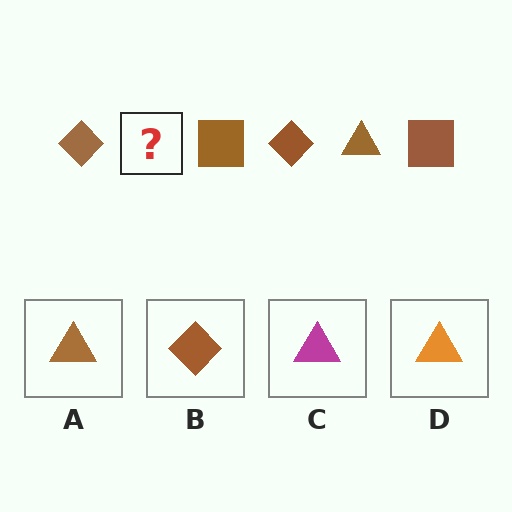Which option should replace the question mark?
Option A.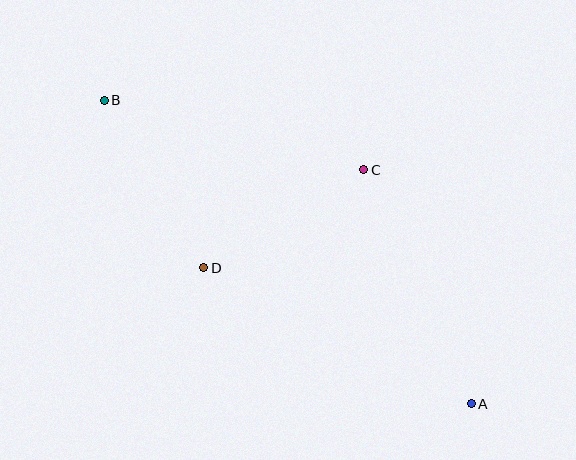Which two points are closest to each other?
Points C and D are closest to each other.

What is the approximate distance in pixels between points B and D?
The distance between B and D is approximately 195 pixels.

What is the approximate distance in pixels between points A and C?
The distance between A and C is approximately 258 pixels.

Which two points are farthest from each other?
Points A and B are farthest from each other.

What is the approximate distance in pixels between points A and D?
The distance between A and D is approximately 300 pixels.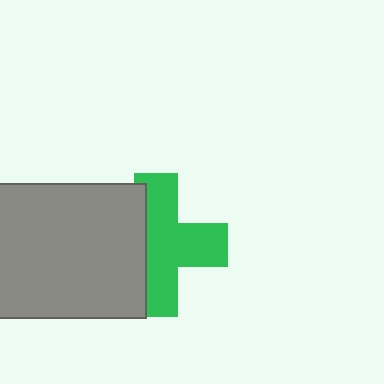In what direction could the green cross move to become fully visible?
The green cross could move right. That would shift it out from behind the gray rectangle entirely.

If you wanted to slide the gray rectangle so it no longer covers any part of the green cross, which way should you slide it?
Slide it left — that is the most direct way to separate the two shapes.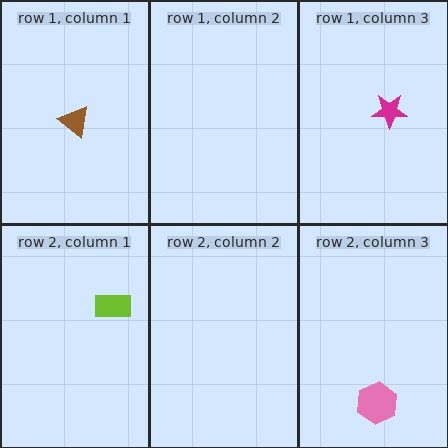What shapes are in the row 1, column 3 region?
The magenta star.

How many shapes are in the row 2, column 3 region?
1.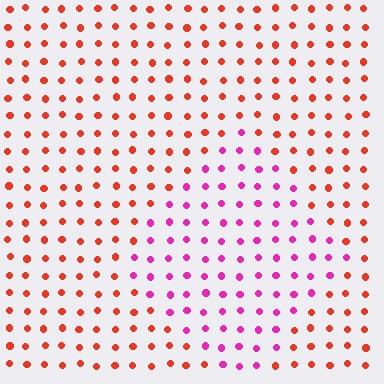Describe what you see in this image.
The image is filled with small red elements in a uniform arrangement. A diamond-shaped region is visible where the elements are tinted to a slightly different hue, forming a subtle color boundary.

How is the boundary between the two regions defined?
The boundary is defined purely by a slight shift in hue (about 49 degrees). Spacing, size, and orientation are identical on both sides.